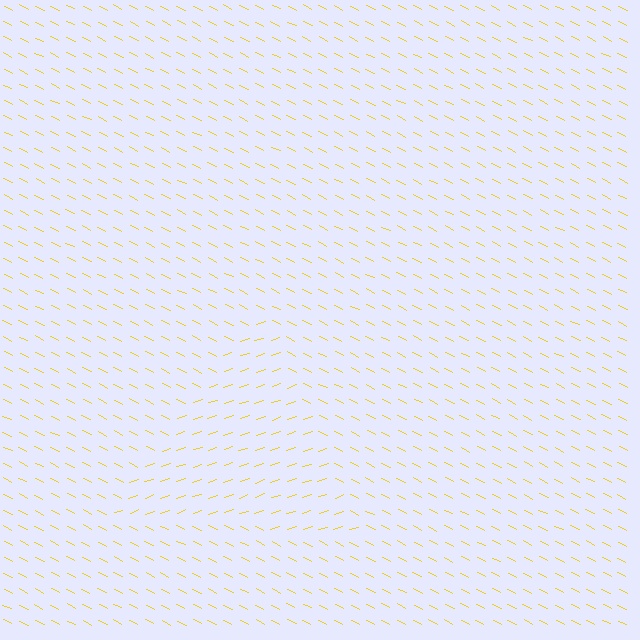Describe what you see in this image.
The image is filled with small yellow line segments. A triangle region in the image has lines oriented differently from the surrounding lines, creating a visible texture boundary.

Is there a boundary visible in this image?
Yes, there is a texture boundary formed by a change in line orientation.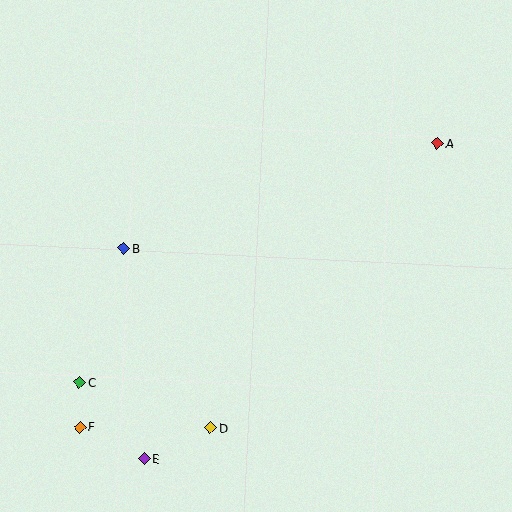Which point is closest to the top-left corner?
Point B is closest to the top-left corner.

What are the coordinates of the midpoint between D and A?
The midpoint between D and A is at (324, 286).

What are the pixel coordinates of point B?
Point B is at (124, 249).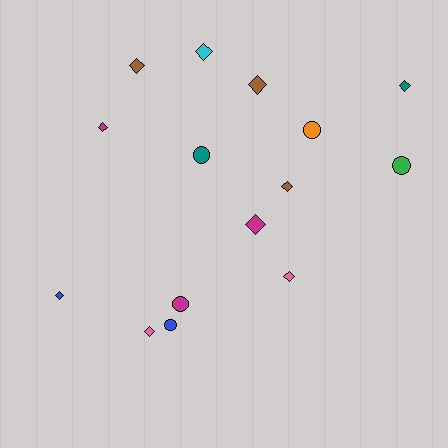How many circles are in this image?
There are 5 circles.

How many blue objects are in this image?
There are 2 blue objects.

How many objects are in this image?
There are 15 objects.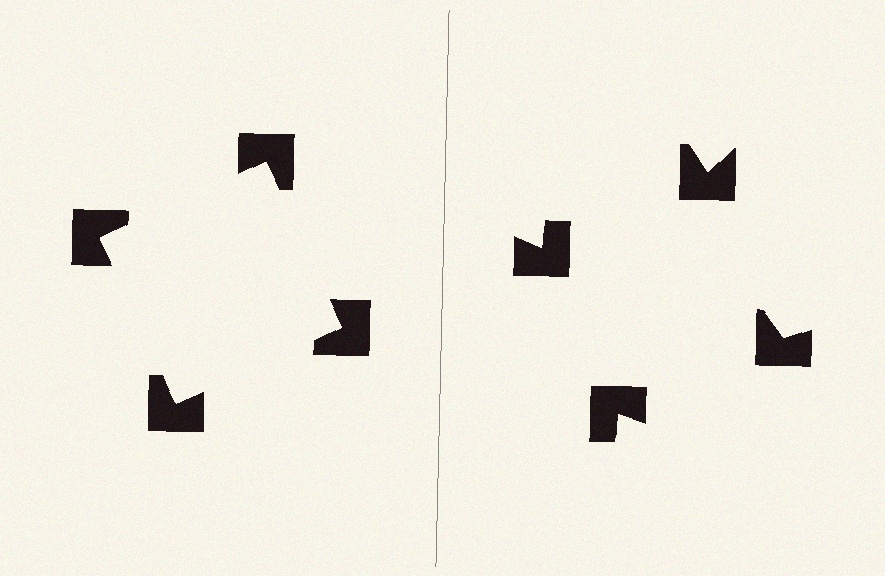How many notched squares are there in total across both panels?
8 — 4 on each side.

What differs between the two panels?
The notched squares are positioned identically on both sides; only the wedge orientations differ. On the left they align to a square; on the right they are misaligned.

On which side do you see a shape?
An illusory square appears on the left side. On the right side the wedge cuts are rotated, so no coherent shape forms.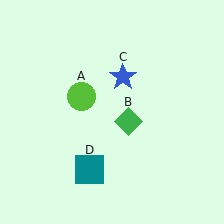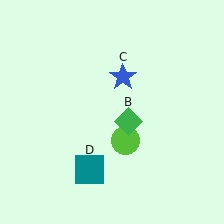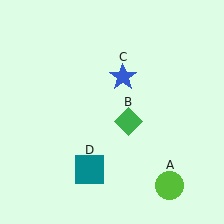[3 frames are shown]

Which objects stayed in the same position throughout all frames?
Green diamond (object B) and blue star (object C) and teal square (object D) remained stationary.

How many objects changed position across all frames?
1 object changed position: lime circle (object A).